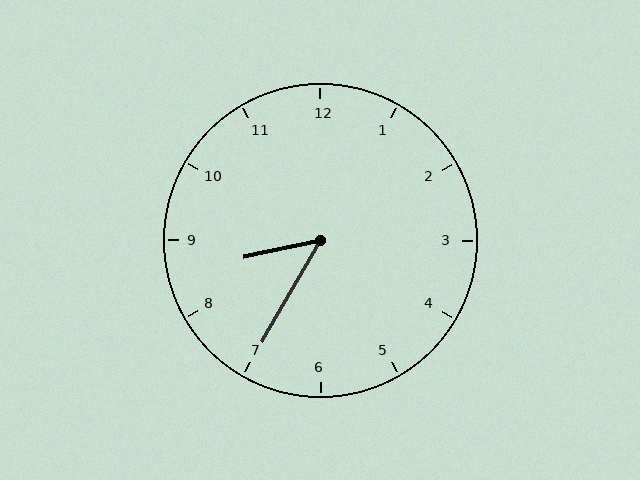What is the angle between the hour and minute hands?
Approximately 48 degrees.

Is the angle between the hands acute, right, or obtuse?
It is acute.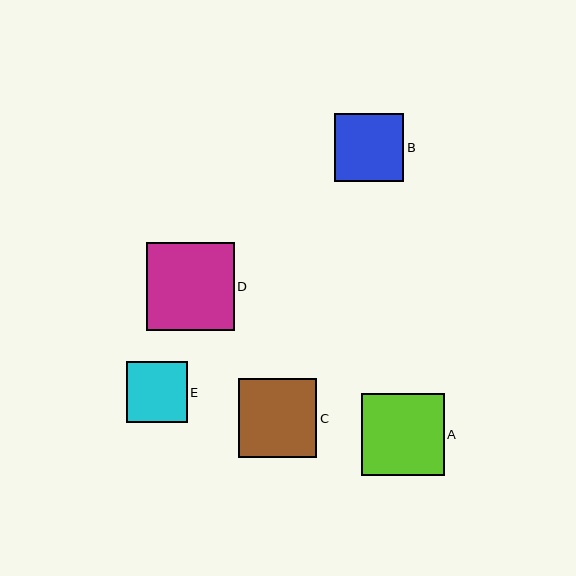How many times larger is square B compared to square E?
Square B is approximately 1.1 times the size of square E.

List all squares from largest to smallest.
From largest to smallest: D, A, C, B, E.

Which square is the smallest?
Square E is the smallest with a size of approximately 61 pixels.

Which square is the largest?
Square D is the largest with a size of approximately 88 pixels.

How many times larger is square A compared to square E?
Square A is approximately 1.4 times the size of square E.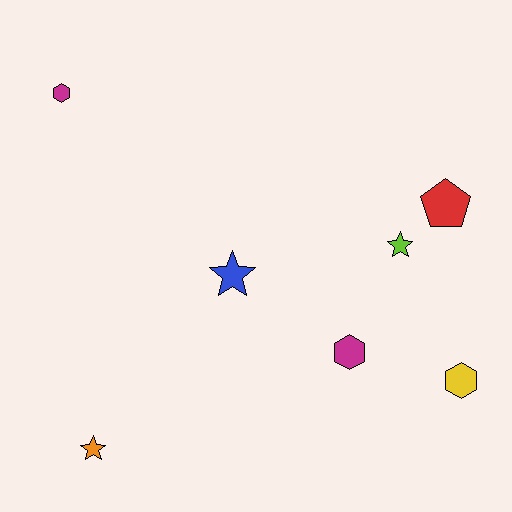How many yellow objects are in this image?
There is 1 yellow object.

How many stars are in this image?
There are 3 stars.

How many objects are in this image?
There are 7 objects.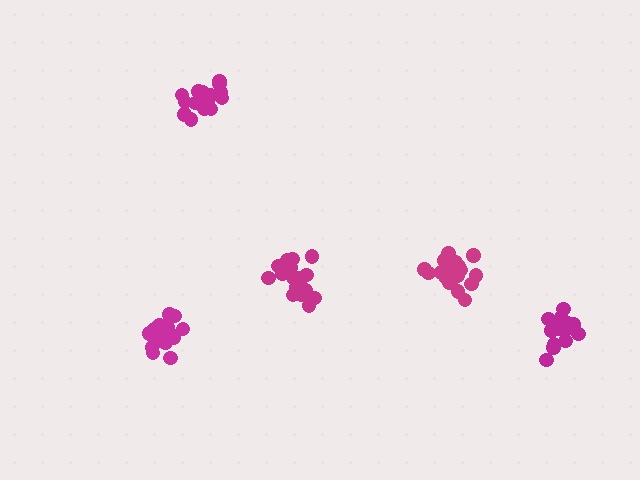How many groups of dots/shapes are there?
There are 5 groups.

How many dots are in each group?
Group 1: 19 dots, Group 2: 20 dots, Group 3: 19 dots, Group 4: 16 dots, Group 5: 20 dots (94 total).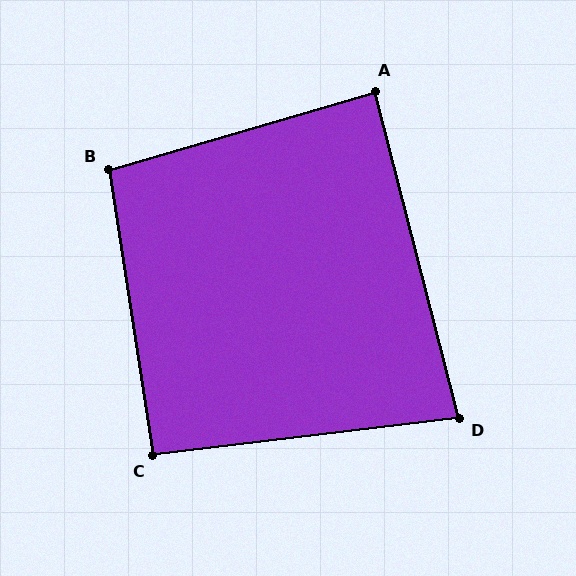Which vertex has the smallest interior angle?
D, at approximately 82 degrees.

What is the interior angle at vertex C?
Approximately 92 degrees (approximately right).